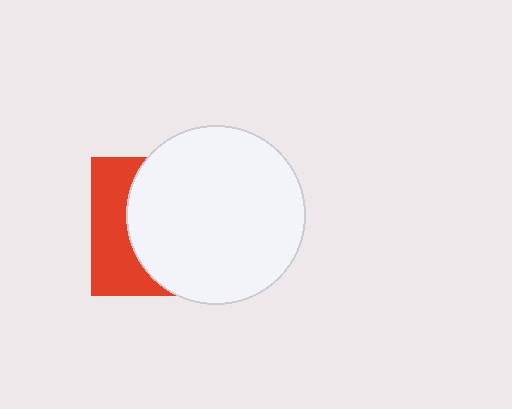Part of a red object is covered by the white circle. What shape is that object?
It is a square.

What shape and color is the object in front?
The object in front is a white circle.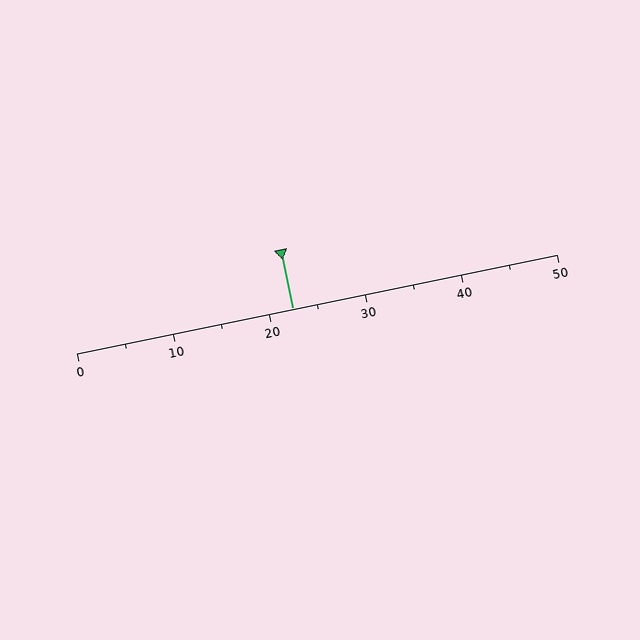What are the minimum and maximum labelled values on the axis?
The axis runs from 0 to 50.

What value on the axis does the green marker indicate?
The marker indicates approximately 22.5.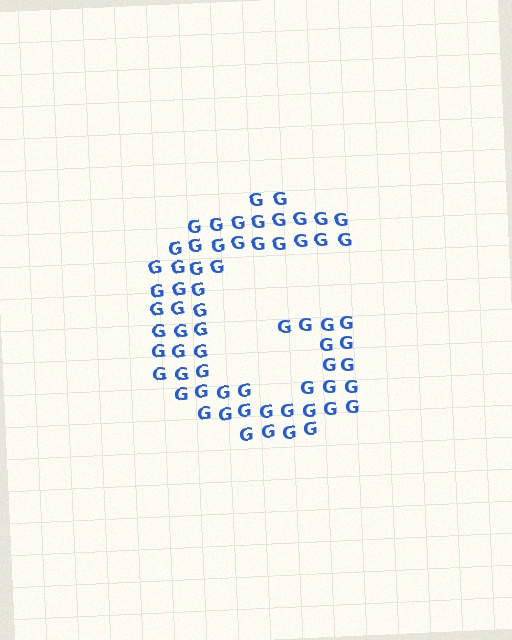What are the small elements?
The small elements are letter G's.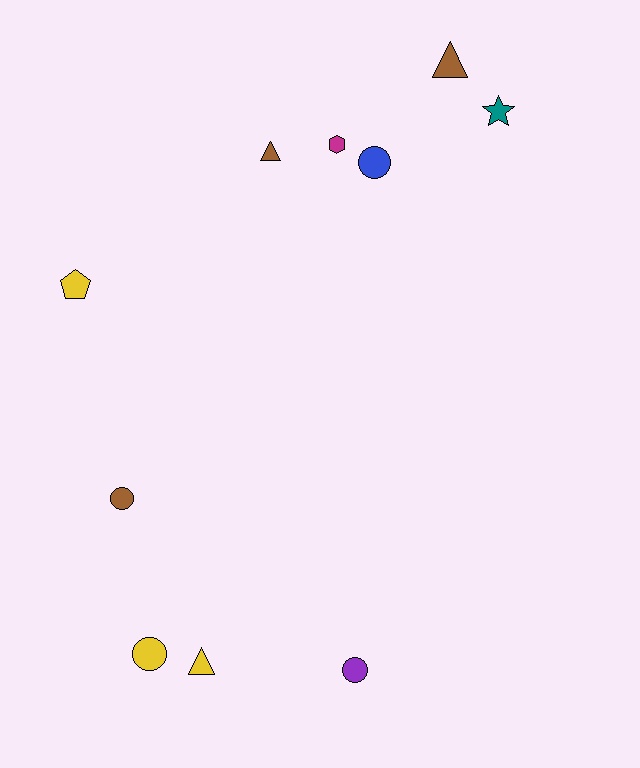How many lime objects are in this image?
There are no lime objects.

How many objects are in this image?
There are 10 objects.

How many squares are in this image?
There are no squares.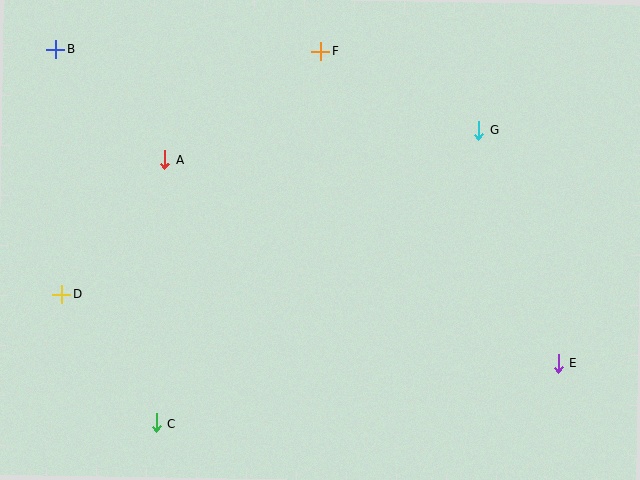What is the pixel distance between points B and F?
The distance between B and F is 265 pixels.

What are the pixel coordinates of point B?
Point B is at (56, 49).